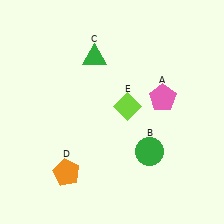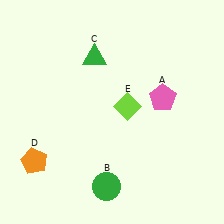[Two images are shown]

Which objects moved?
The objects that moved are: the green circle (B), the orange pentagon (D).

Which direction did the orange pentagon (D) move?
The orange pentagon (D) moved left.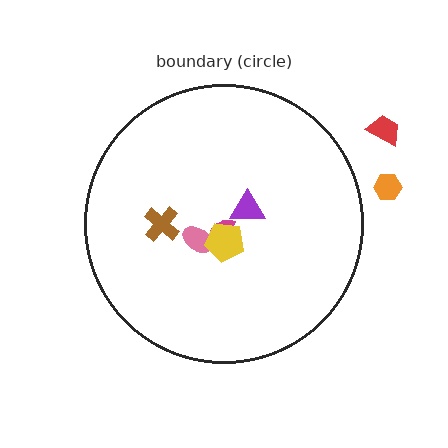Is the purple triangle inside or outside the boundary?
Inside.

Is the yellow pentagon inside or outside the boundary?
Inside.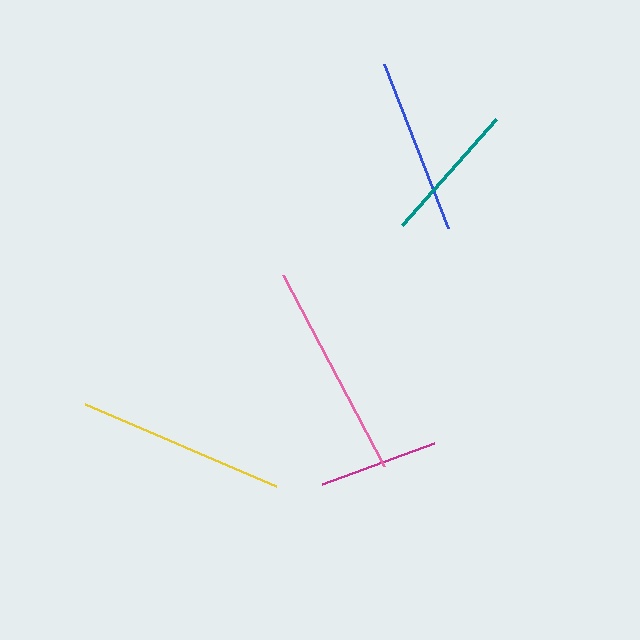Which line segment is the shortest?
The magenta line is the shortest at approximately 119 pixels.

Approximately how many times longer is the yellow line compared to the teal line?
The yellow line is approximately 1.5 times the length of the teal line.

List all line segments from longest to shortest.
From longest to shortest: pink, yellow, blue, teal, magenta.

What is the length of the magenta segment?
The magenta segment is approximately 119 pixels long.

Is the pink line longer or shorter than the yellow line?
The pink line is longer than the yellow line.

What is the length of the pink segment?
The pink segment is approximately 215 pixels long.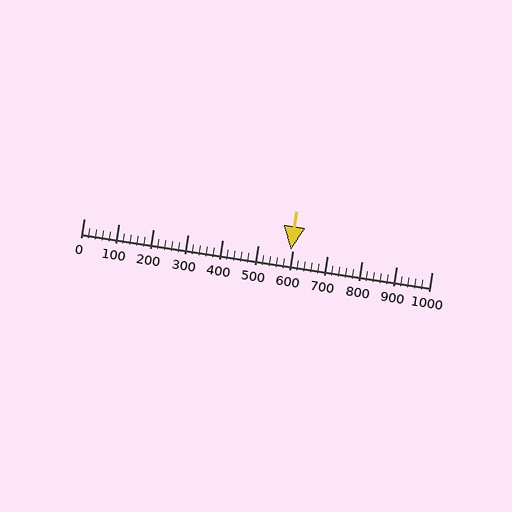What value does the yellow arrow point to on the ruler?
The yellow arrow points to approximately 595.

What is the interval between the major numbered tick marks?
The major tick marks are spaced 100 units apart.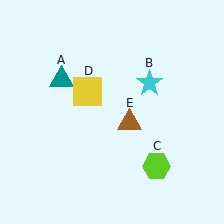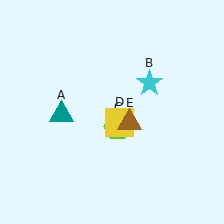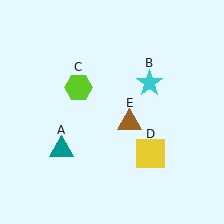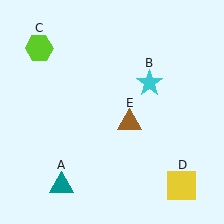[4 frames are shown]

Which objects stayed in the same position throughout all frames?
Cyan star (object B) and brown triangle (object E) remained stationary.